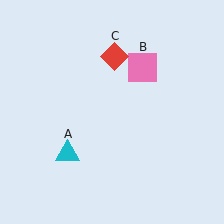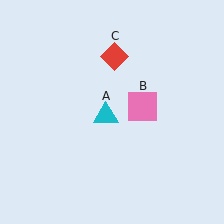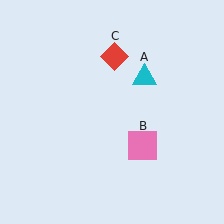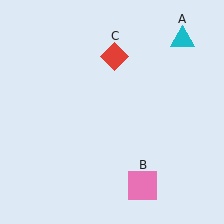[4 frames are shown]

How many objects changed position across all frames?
2 objects changed position: cyan triangle (object A), pink square (object B).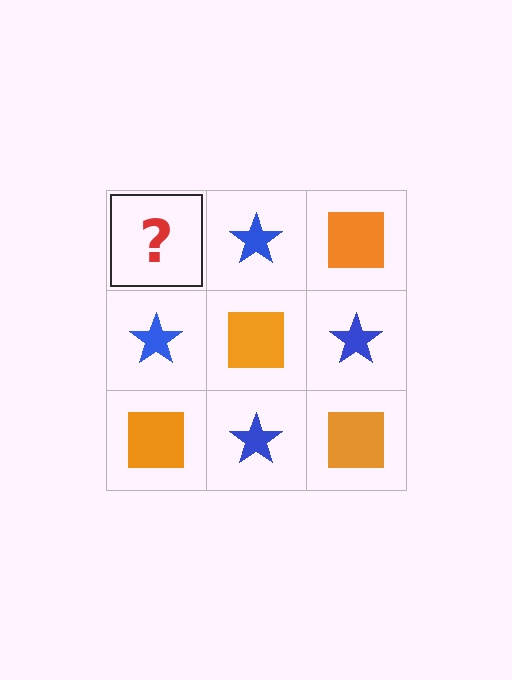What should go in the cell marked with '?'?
The missing cell should contain an orange square.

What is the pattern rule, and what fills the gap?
The rule is that it alternates orange square and blue star in a checkerboard pattern. The gap should be filled with an orange square.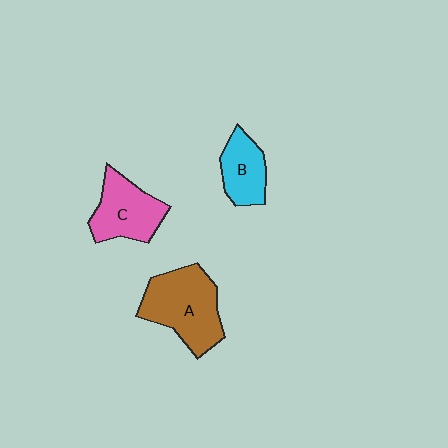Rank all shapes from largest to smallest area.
From largest to smallest: A (brown), C (pink), B (cyan).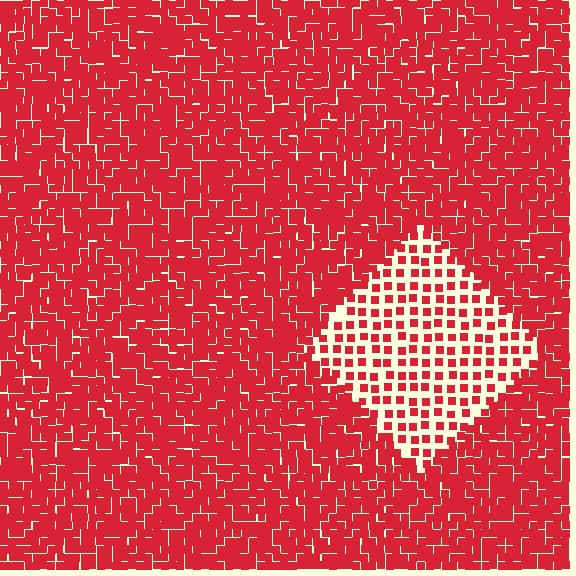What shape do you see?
I see a diamond.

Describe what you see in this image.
The image contains small red elements arranged at two different densities. A diamond-shaped region is visible where the elements are less densely packed than the surrounding area.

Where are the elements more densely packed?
The elements are more densely packed outside the diamond boundary.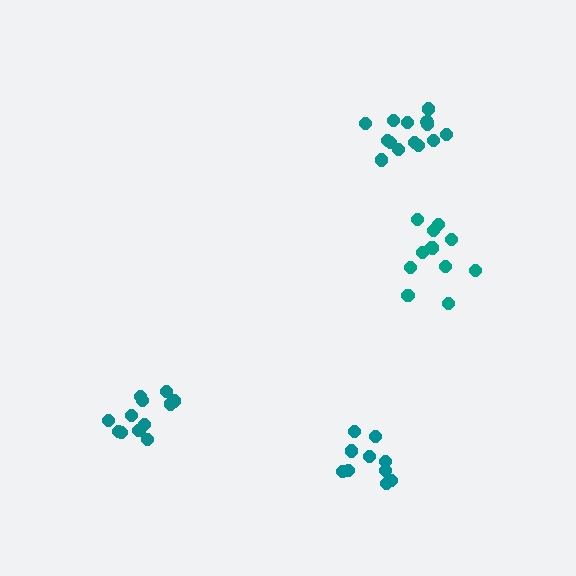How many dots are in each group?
Group 1: 11 dots, Group 2: 12 dots, Group 3: 12 dots, Group 4: 14 dots (49 total).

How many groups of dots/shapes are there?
There are 4 groups.